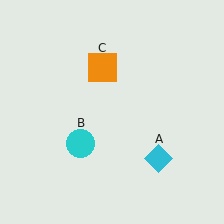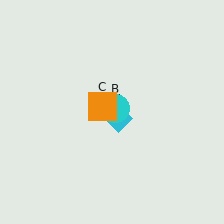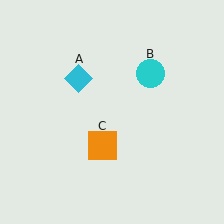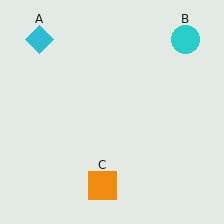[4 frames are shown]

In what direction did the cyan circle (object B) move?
The cyan circle (object B) moved up and to the right.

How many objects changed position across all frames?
3 objects changed position: cyan diamond (object A), cyan circle (object B), orange square (object C).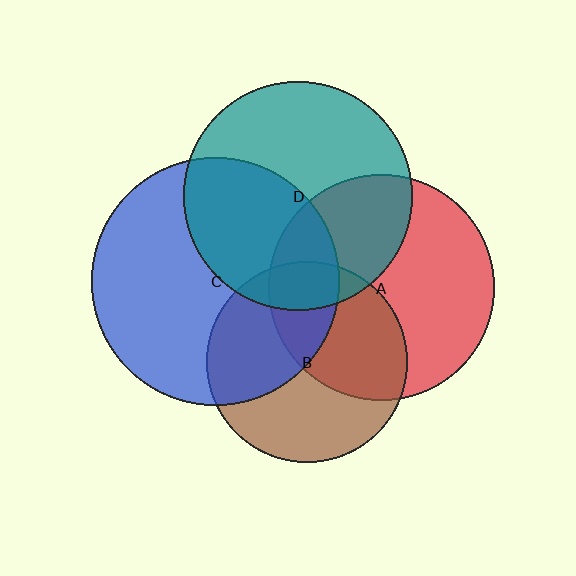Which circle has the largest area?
Circle C (blue).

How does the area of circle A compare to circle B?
Approximately 1.3 times.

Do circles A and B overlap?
Yes.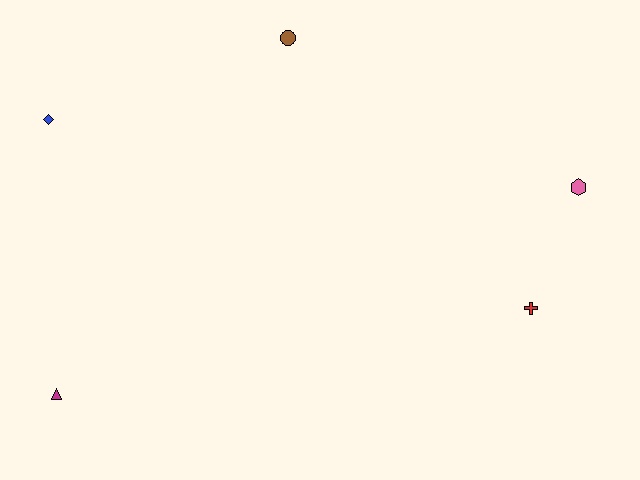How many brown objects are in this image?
There is 1 brown object.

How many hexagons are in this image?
There is 1 hexagon.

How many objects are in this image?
There are 5 objects.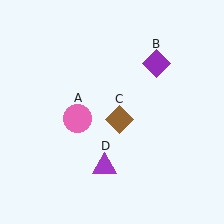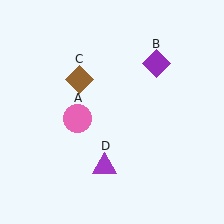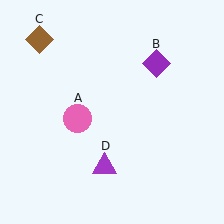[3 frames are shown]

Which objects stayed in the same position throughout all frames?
Pink circle (object A) and purple diamond (object B) and purple triangle (object D) remained stationary.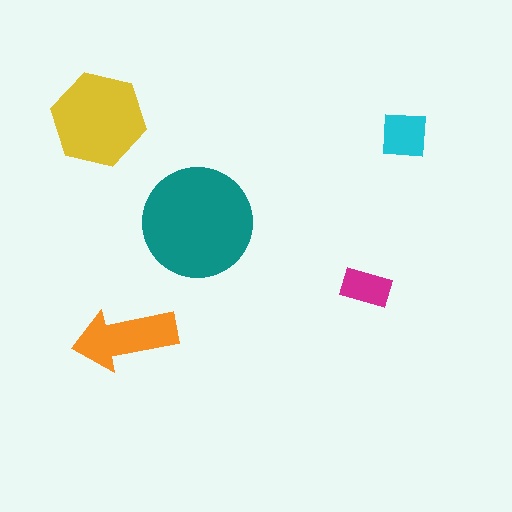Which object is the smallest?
The magenta rectangle.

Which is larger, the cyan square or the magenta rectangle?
The cyan square.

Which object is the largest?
The teal circle.